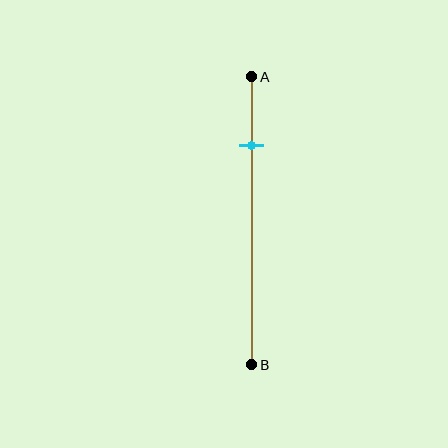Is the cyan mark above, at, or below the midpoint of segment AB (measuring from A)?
The cyan mark is above the midpoint of segment AB.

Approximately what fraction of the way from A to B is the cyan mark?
The cyan mark is approximately 25% of the way from A to B.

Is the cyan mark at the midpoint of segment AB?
No, the mark is at about 25% from A, not at the 50% midpoint.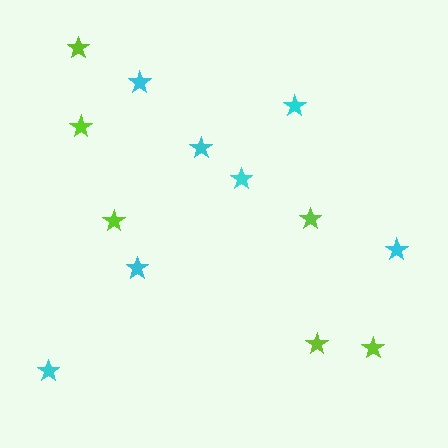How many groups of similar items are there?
There are 2 groups: one group of cyan stars (7) and one group of lime stars (6).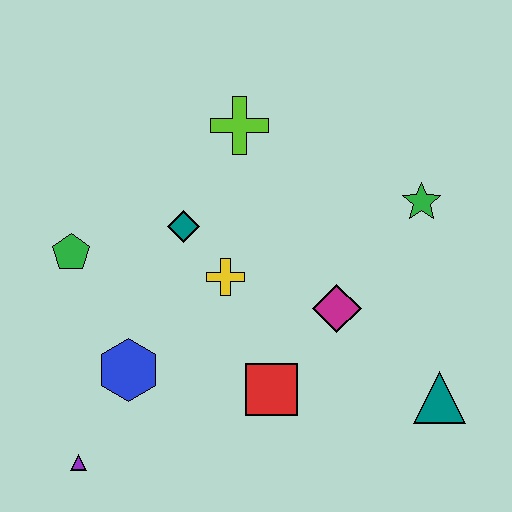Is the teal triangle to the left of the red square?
No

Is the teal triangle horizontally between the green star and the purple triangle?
No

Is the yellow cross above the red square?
Yes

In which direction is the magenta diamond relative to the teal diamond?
The magenta diamond is to the right of the teal diamond.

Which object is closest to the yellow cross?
The teal diamond is closest to the yellow cross.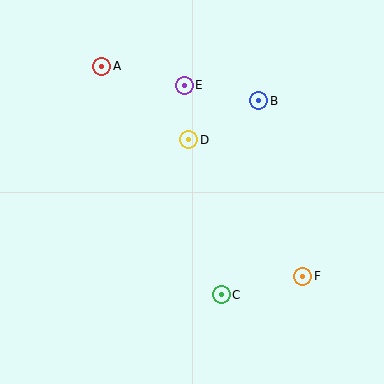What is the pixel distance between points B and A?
The distance between B and A is 161 pixels.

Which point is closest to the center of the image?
Point D at (189, 140) is closest to the center.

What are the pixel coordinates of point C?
Point C is at (221, 295).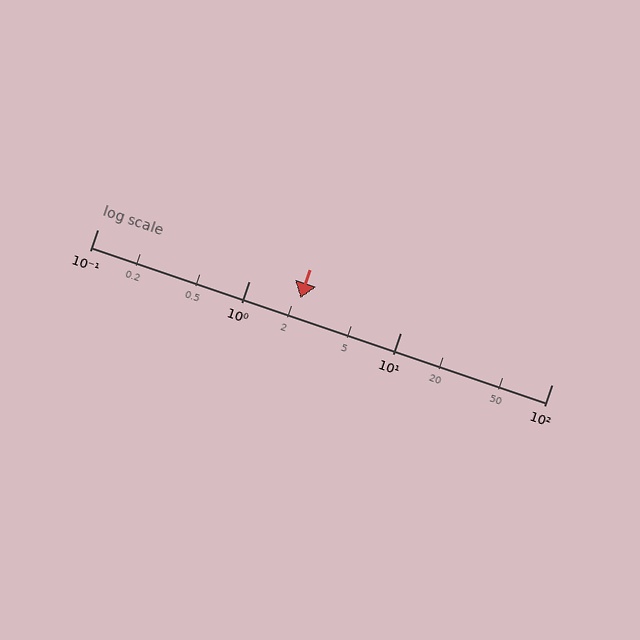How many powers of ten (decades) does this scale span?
The scale spans 3 decades, from 0.1 to 100.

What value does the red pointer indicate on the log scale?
The pointer indicates approximately 2.2.